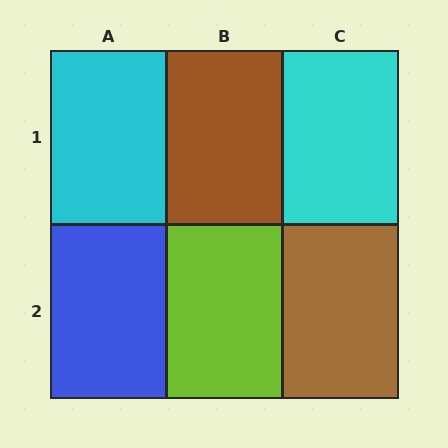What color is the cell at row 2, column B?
Lime.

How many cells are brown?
2 cells are brown.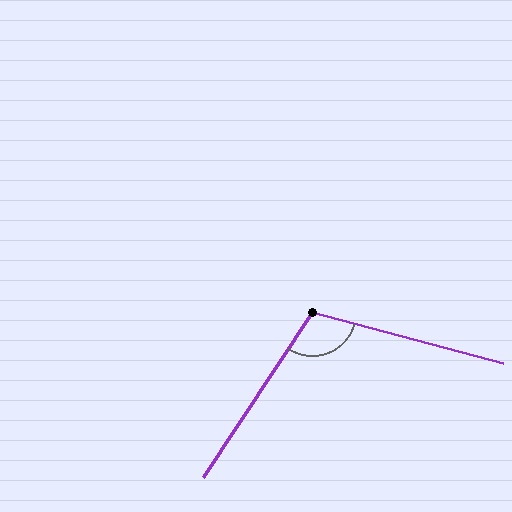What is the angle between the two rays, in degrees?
Approximately 108 degrees.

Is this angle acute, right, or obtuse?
It is obtuse.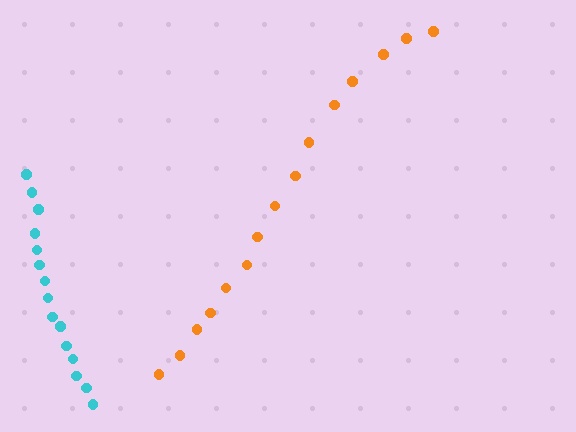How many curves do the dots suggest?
There are 2 distinct paths.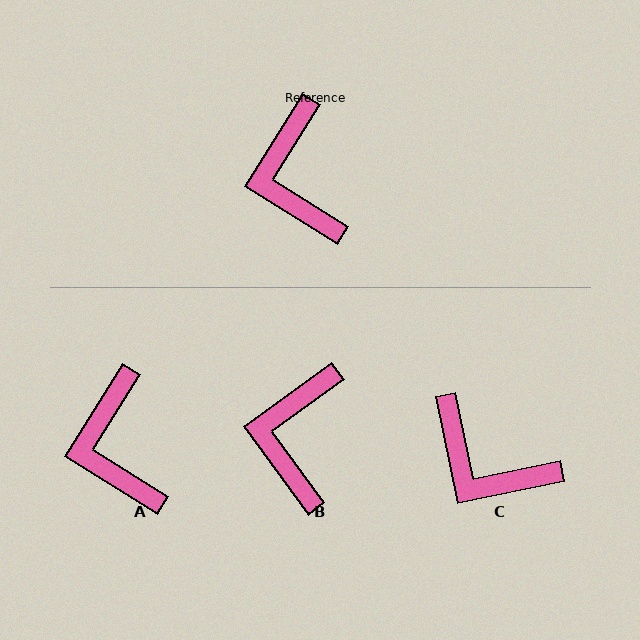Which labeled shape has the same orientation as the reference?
A.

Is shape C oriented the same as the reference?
No, it is off by about 44 degrees.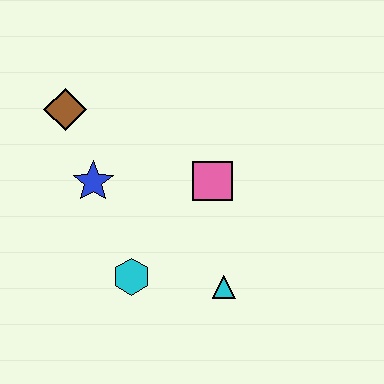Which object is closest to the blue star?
The brown diamond is closest to the blue star.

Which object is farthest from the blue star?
The cyan triangle is farthest from the blue star.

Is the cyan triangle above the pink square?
No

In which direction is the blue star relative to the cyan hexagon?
The blue star is above the cyan hexagon.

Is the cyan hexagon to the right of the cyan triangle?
No